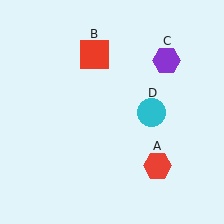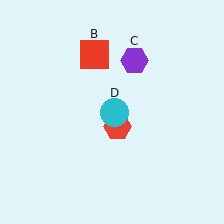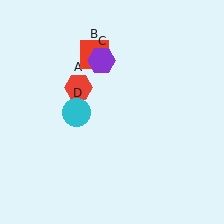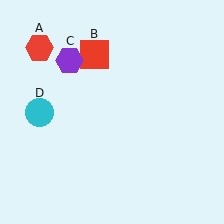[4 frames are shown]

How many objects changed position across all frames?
3 objects changed position: red hexagon (object A), purple hexagon (object C), cyan circle (object D).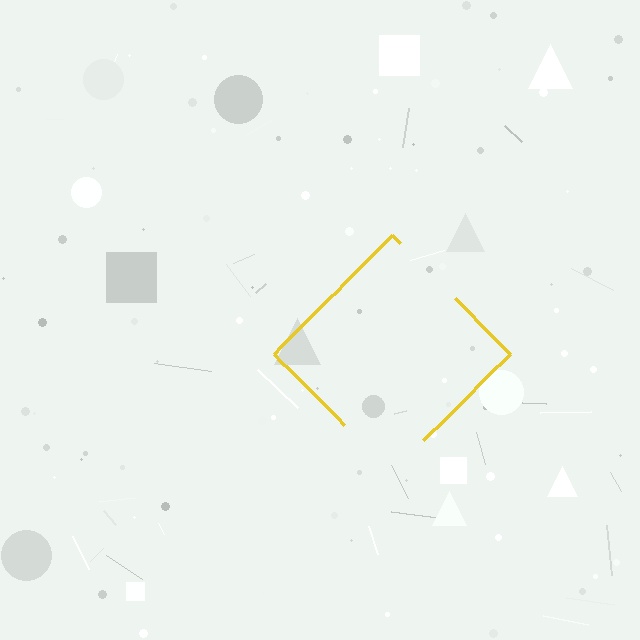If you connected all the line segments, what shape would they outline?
They would outline a diamond.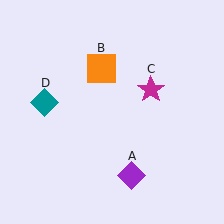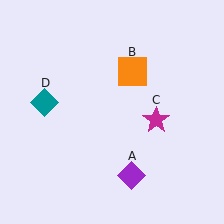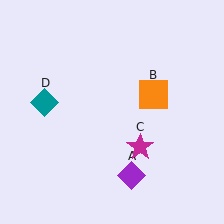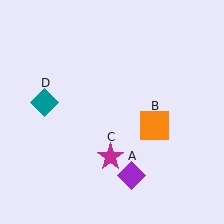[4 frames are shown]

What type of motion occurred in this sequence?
The orange square (object B), magenta star (object C) rotated clockwise around the center of the scene.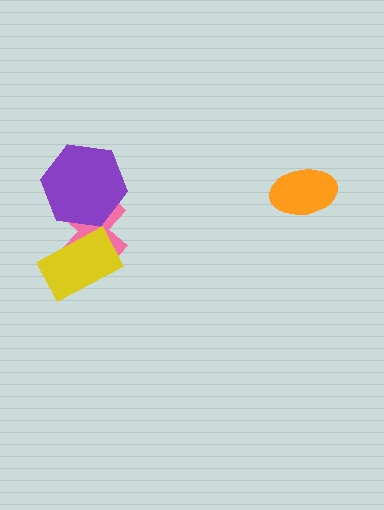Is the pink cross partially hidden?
Yes, it is partially covered by another shape.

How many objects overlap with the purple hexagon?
1 object overlaps with the purple hexagon.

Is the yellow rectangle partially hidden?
No, no other shape covers it.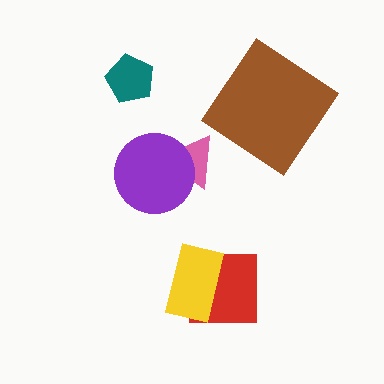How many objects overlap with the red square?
1 object overlaps with the red square.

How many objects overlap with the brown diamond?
0 objects overlap with the brown diamond.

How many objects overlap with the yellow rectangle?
1 object overlaps with the yellow rectangle.